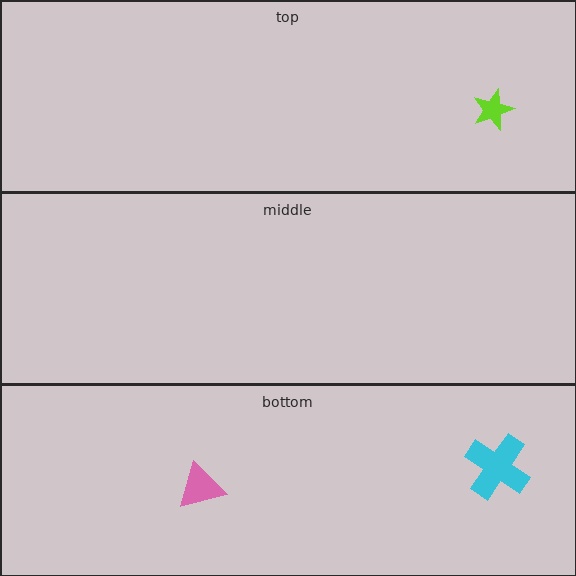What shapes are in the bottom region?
The cyan cross, the pink triangle.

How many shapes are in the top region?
1.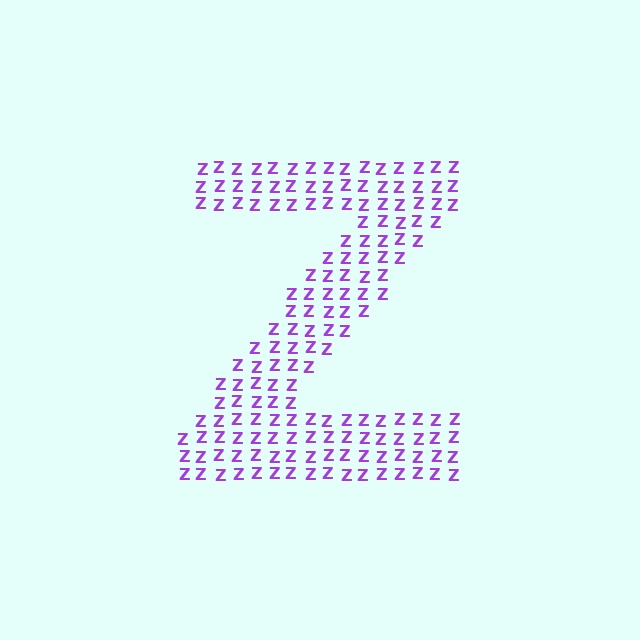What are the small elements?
The small elements are letter Z's.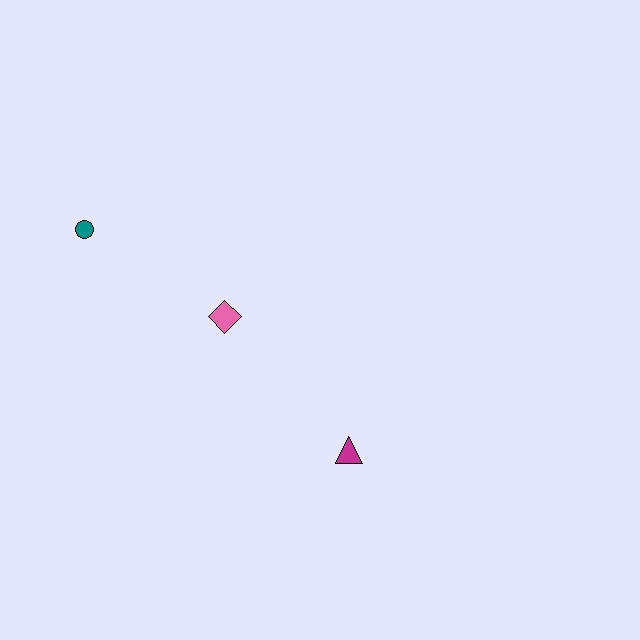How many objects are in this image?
There are 3 objects.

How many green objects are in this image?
There are no green objects.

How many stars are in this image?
There are no stars.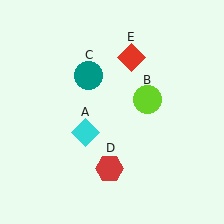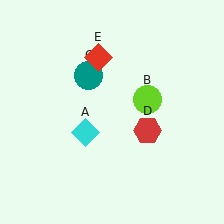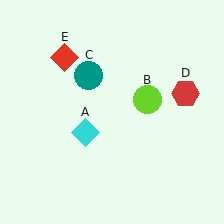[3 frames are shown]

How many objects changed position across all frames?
2 objects changed position: red hexagon (object D), red diamond (object E).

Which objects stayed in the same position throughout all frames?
Cyan diamond (object A) and lime circle (object B) and teal circle (object C) remained stationary.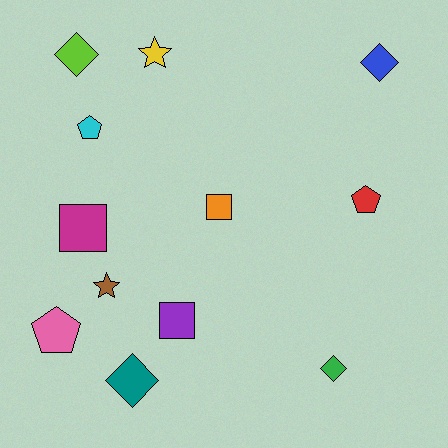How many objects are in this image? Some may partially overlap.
There are 12 objects.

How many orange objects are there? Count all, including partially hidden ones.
There is 1 orange object.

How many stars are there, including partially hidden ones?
There are 2 stars.